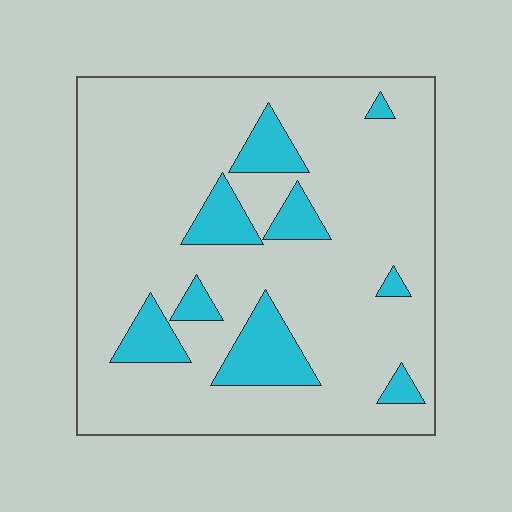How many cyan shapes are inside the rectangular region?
9.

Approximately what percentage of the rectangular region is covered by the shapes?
Approximately 15%.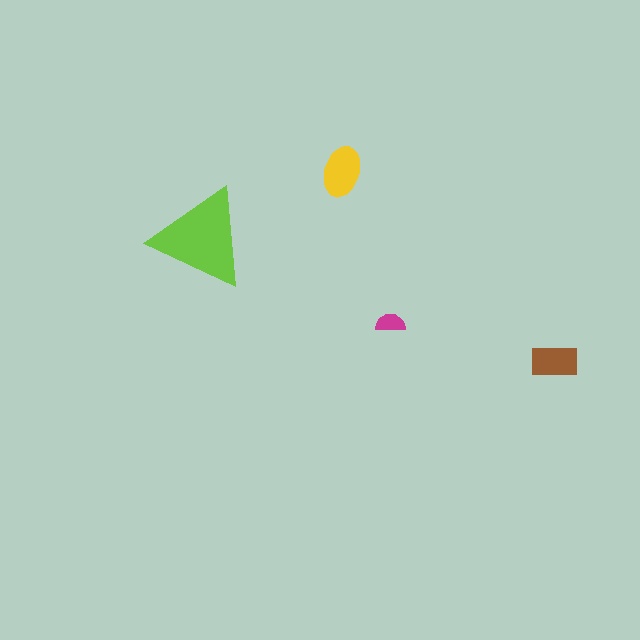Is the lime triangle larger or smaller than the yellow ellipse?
Larger.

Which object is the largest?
The lime triangle.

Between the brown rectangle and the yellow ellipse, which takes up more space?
The yellow ellipse.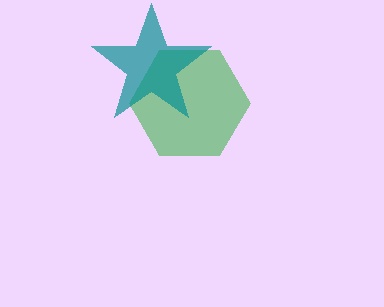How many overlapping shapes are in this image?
There are 2 overlapping shapes in the image.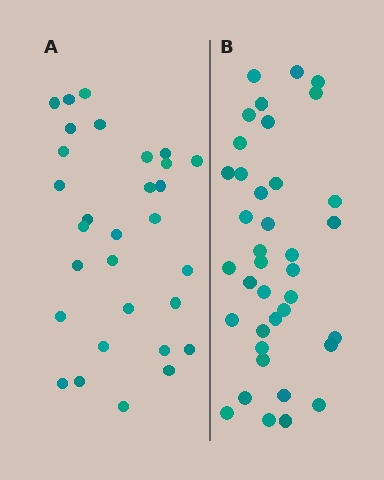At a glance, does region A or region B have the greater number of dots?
Region B (the right region) has more dots.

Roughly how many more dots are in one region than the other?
Region B has roughly 8 or so more dots than region A.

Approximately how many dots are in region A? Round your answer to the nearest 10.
About 30 dots.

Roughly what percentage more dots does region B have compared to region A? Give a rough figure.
About 25% more.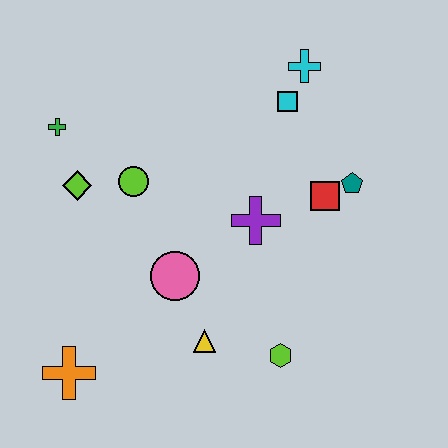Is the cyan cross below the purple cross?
No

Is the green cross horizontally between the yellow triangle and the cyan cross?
No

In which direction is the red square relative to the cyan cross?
The red square is below the cyan cross.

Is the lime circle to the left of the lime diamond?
No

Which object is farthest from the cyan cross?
The orange cross is farthest from the cyan cross.